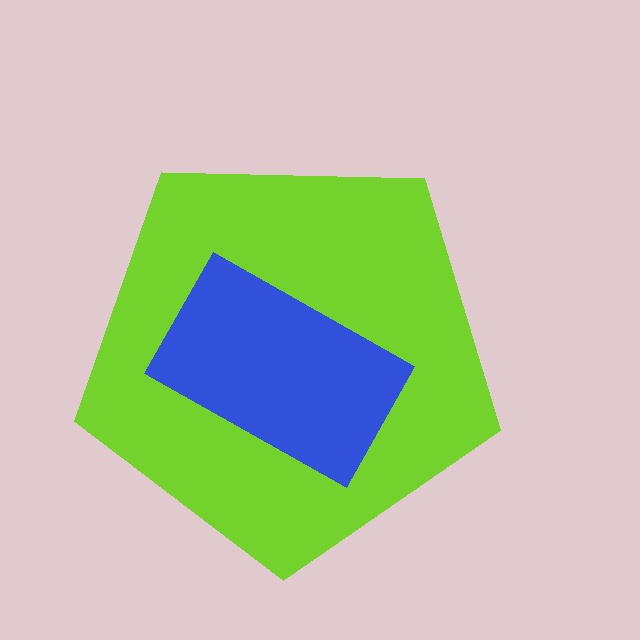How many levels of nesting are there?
2.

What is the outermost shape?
The lime pentagon.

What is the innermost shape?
The blue rectangle.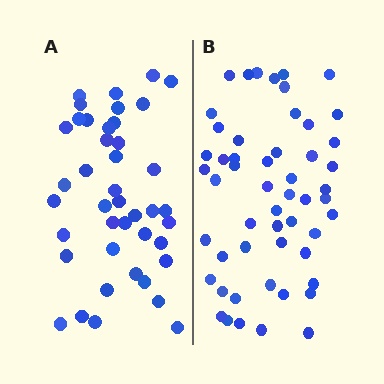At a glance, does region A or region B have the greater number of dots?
Region B (the right region) has more dots.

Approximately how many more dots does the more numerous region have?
Region B has roughly 12 or so more dots than region A.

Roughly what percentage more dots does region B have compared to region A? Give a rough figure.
About 25% more.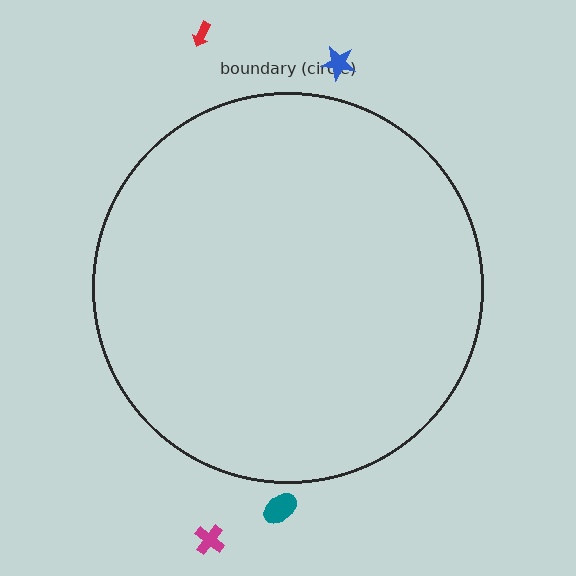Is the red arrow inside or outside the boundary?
Outside.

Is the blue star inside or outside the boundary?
Outside.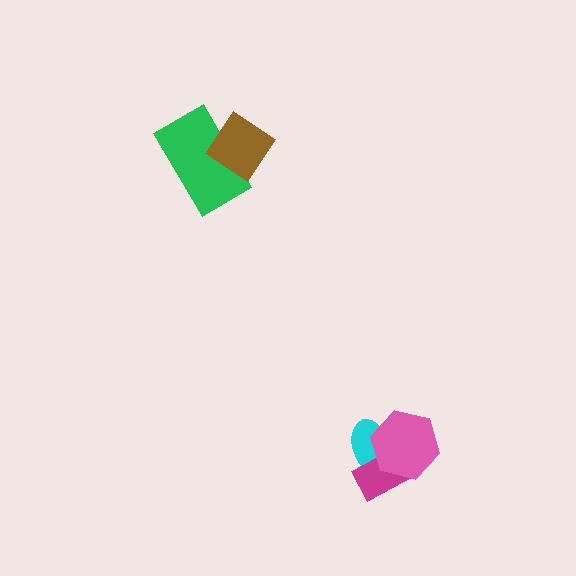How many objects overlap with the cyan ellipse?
2 objects overlap with the cyan ellipse.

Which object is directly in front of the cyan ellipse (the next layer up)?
The magenta rectangle is directly in front of the cyan ellipse.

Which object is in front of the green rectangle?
The brown diamond is in front of the green rectangle.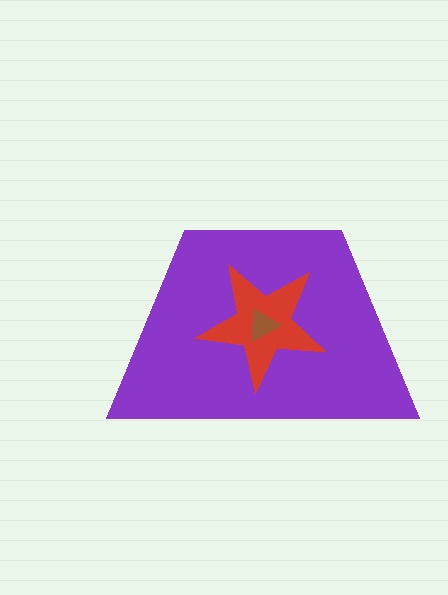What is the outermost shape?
The purple trapezoid.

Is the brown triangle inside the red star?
Yes.